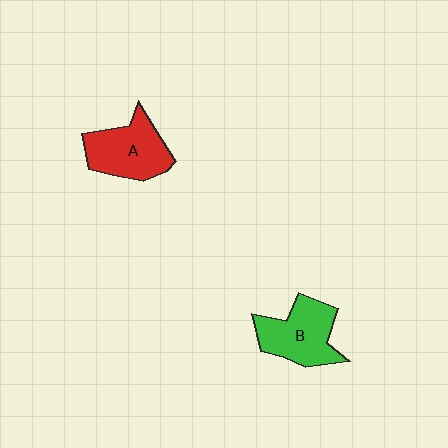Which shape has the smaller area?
Shape A (red).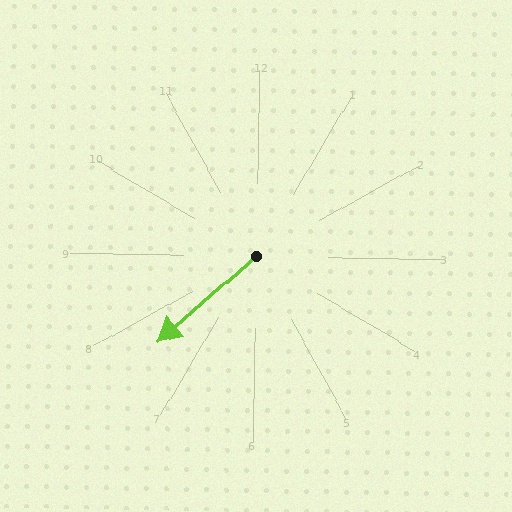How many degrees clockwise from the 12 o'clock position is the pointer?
Approximately 228 degrees.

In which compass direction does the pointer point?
Southwest.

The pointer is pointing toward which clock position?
Roughly 8 o'clock.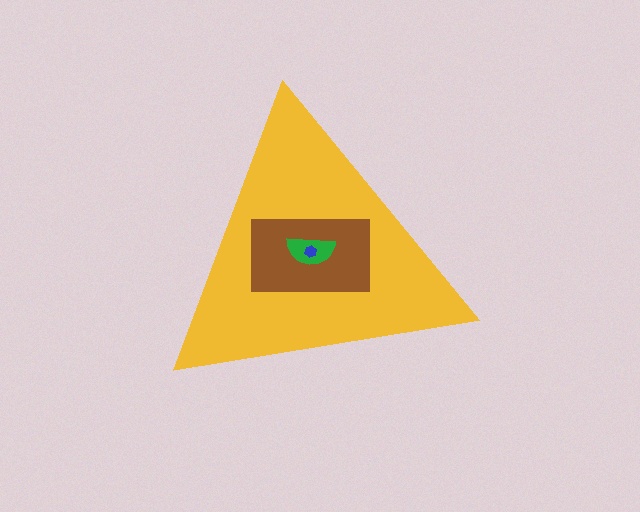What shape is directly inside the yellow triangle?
The brown rectangle.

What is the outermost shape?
The yellow triangle.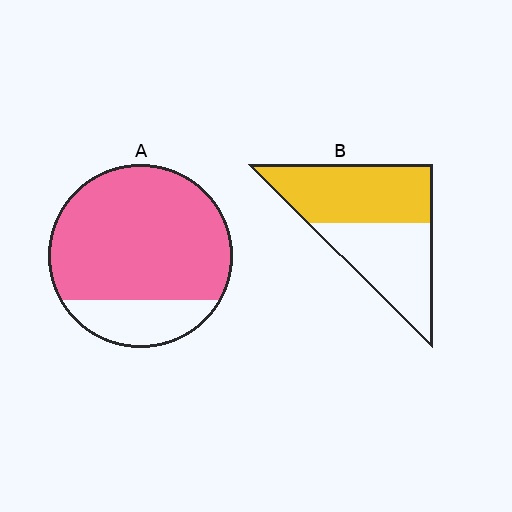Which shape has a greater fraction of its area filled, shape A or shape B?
Shape A.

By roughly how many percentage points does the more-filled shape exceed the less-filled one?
By roughly 25 percentage points (A over B).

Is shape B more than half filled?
Roughly half.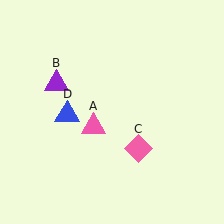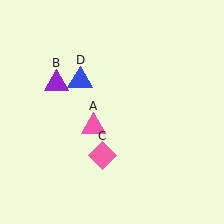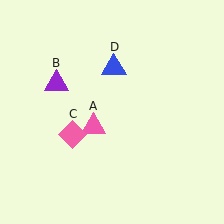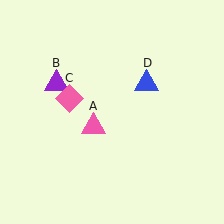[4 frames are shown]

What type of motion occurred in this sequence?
The pink diamond (object C), blue triangle (object D) rotated clockwise around the center of the scene.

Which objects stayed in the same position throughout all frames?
Pink triangle (object A) and purple triangle (object B) remained stationary.